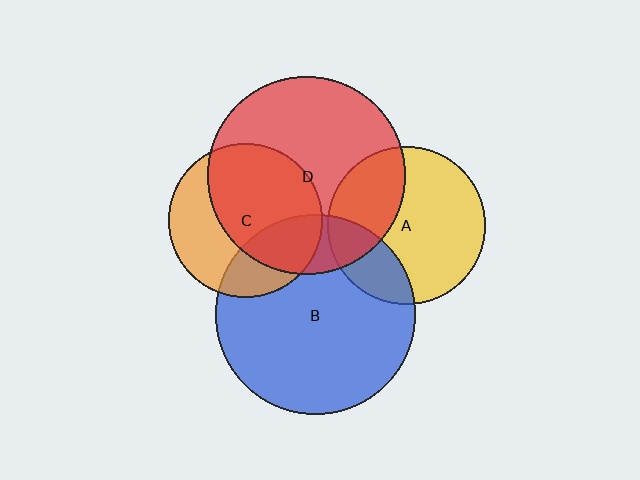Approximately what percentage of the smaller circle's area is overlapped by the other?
Approximately 20%.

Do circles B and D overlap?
Yes.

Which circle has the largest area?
Circle B (blue).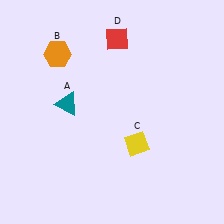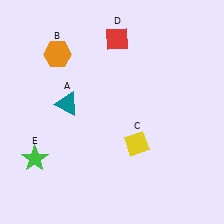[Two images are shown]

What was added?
A green star (E) was added in Image 2.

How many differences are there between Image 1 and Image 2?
There is 1 difference between the two images.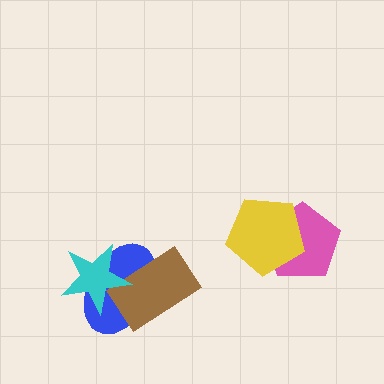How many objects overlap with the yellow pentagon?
1 object overlaps with the yellow pentagon.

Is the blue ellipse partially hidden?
Yes, it is partially covered by another shape.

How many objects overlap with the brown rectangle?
2 objects overlap with the brown rectangle.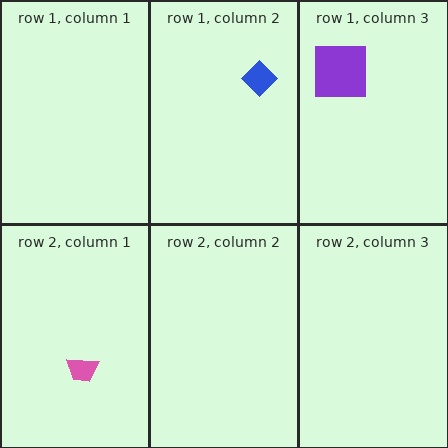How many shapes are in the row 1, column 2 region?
1.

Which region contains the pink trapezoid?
The row 2, column 1 region.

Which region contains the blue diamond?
The row 1, column 2 region.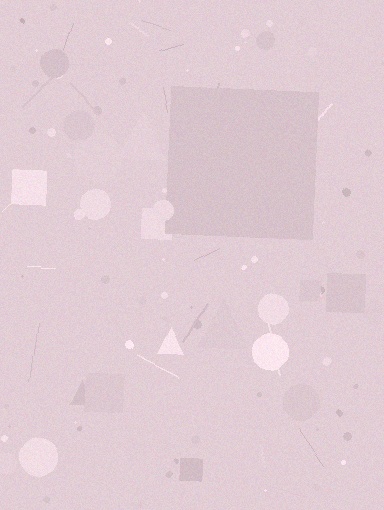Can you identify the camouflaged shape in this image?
The camouflaged shape is a square.